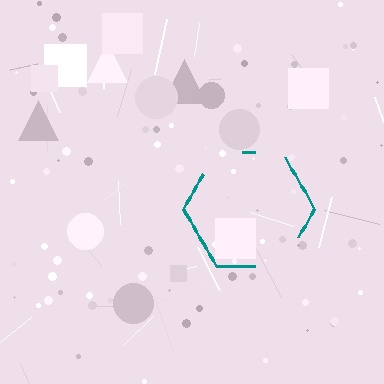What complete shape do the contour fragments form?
The contour fragments form a hexagon.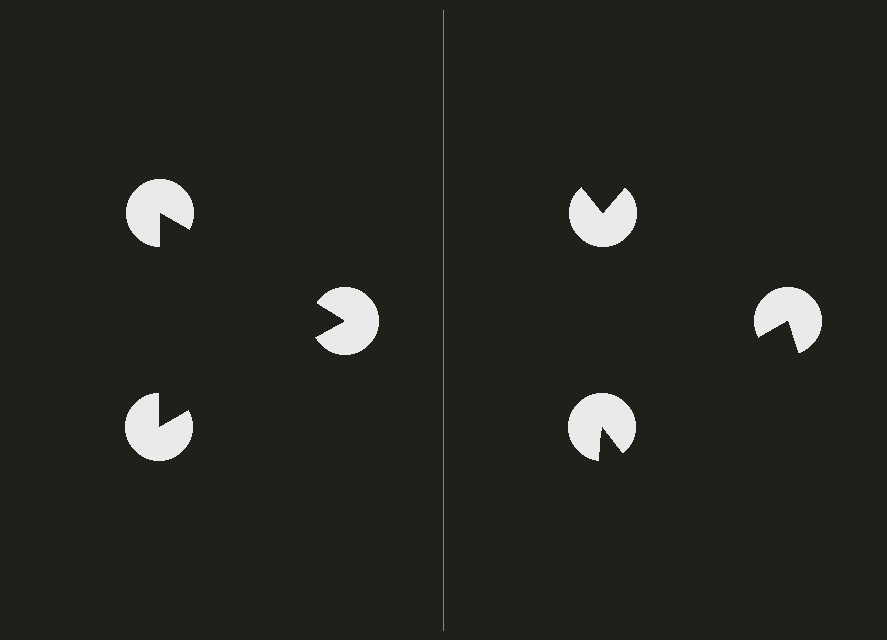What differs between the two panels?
The pac-man discs are positioned identically on both sides; only the wedge orientations differ. On the left they align to a triangle; on the right they are misaligned.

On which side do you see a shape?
An illusory triangle appears on the left side. On the right side the wedge cuts are rotated, so no coherent shape forms.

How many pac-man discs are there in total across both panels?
6 — 3 on each side.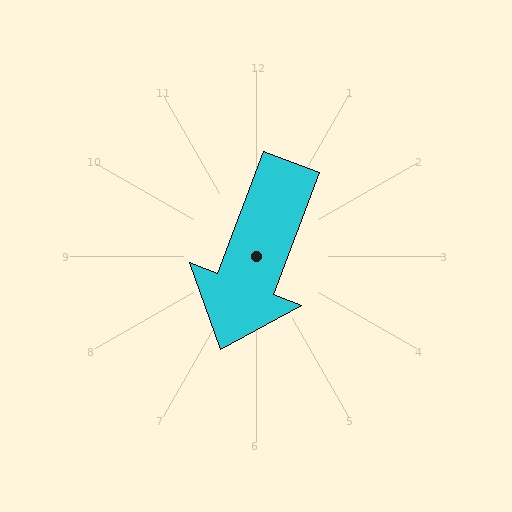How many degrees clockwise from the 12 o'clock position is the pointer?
Approximately 201 degrees.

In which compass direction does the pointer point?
South.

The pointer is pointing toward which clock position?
Roughly 7 o'clock.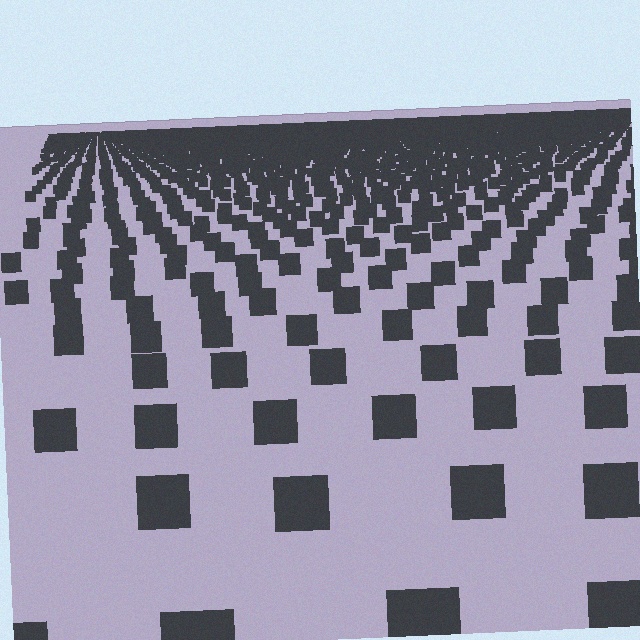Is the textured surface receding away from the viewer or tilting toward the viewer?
The surface is receding away from the viewer. Texture elements get smaller and denser toward the top.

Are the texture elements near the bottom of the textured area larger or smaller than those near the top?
Larger. Near the bottom, elements are closer to the viewer and appear at a bigger on-screen size.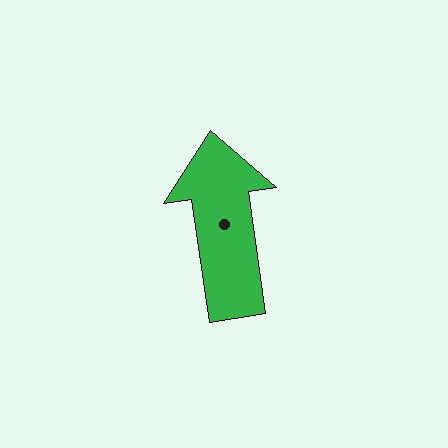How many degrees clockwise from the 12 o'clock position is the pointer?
Approximately 352 degrees.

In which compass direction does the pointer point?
North.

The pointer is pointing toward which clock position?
Roughly 12 o'clock.